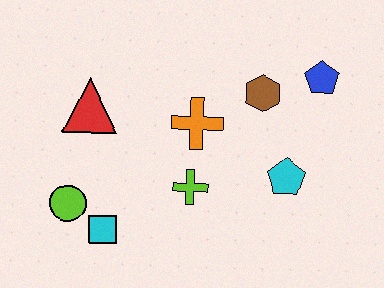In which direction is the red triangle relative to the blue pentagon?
The red triangle is to the left of the blue pentagon.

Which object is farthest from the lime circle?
The blue pentagon is farthest from the lime circle.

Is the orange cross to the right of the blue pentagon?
No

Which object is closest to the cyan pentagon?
The brown hexagon is closest to the cyan pentagon.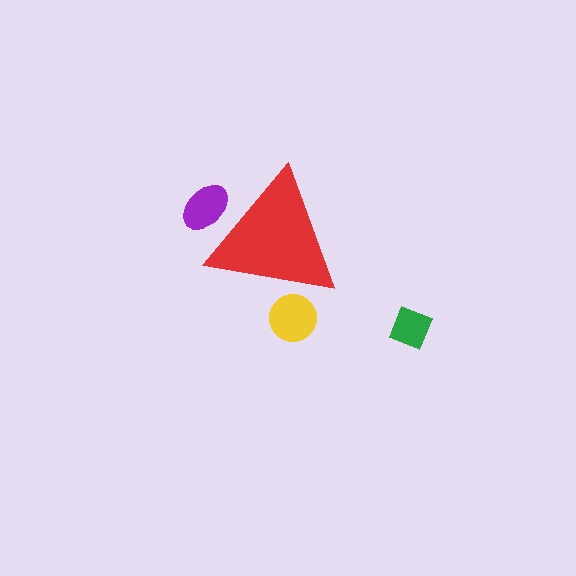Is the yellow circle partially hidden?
Yes, the yellow circle is partially hidden behind the red triangle.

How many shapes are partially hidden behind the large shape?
2 shapes are partially hidden.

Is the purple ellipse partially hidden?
Yes, the purple ellipse is partially hidden behind the red triangle.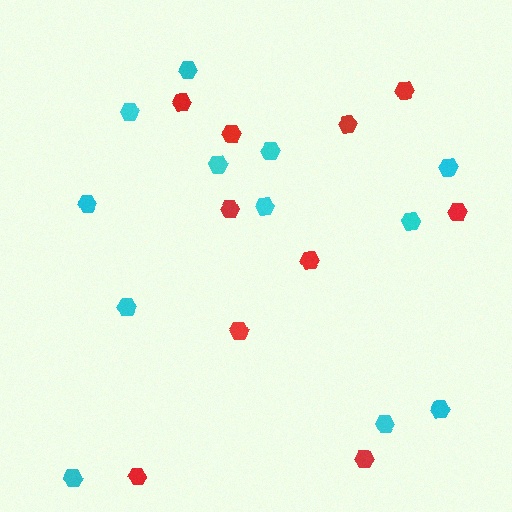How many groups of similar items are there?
There are 2 groups: one group of cyan hexagons (12) and one group of red hexagons (10).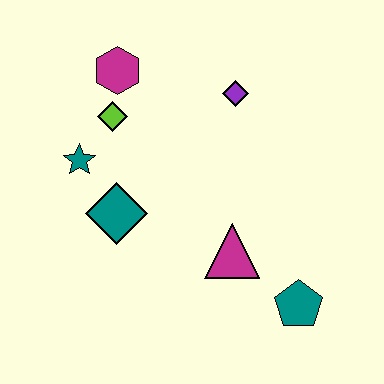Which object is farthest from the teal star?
The teal pentagon is farthest from the teal star.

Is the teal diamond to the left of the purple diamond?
Yes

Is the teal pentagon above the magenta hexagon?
No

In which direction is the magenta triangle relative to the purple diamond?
The magenta triangle is below the purple diamond.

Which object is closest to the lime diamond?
The magenta hexagon is closest to the lime diamond.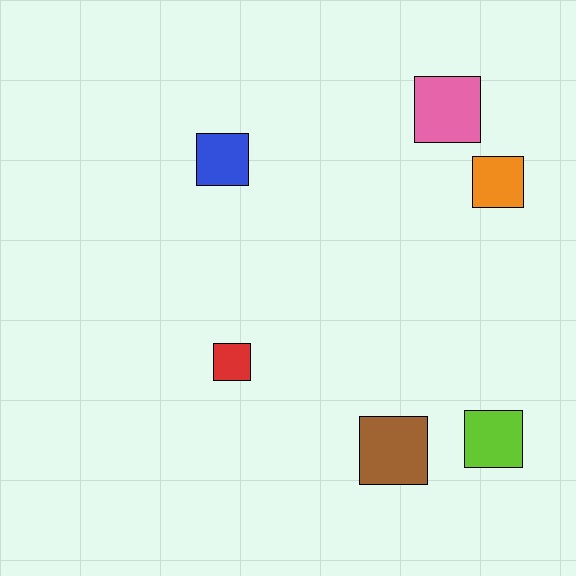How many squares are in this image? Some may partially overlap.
There are 6 squares.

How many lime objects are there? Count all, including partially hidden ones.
There is 1 lime object.